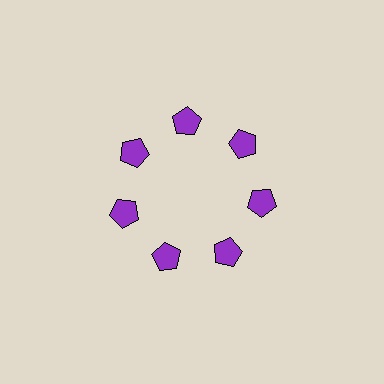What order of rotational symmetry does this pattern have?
This pattern has 7-fold rotational symmetry.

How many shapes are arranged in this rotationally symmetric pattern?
There are 7 shapes, arranged in 7 groups of 1.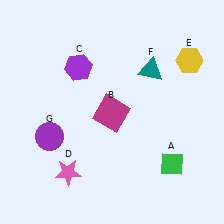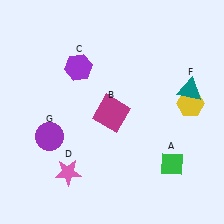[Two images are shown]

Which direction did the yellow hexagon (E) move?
The yellow hexagon (E) moved down.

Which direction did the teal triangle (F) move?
The teal triangle (F) moved right.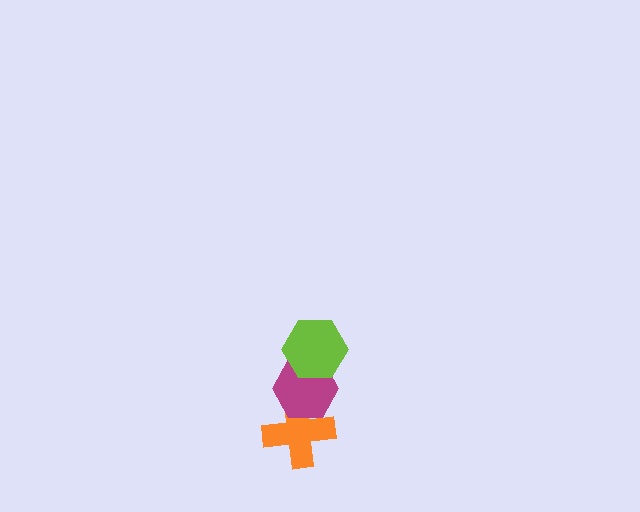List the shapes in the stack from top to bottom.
From top to bottom: the lime hexagon, the magenta hexagon, the orange cross.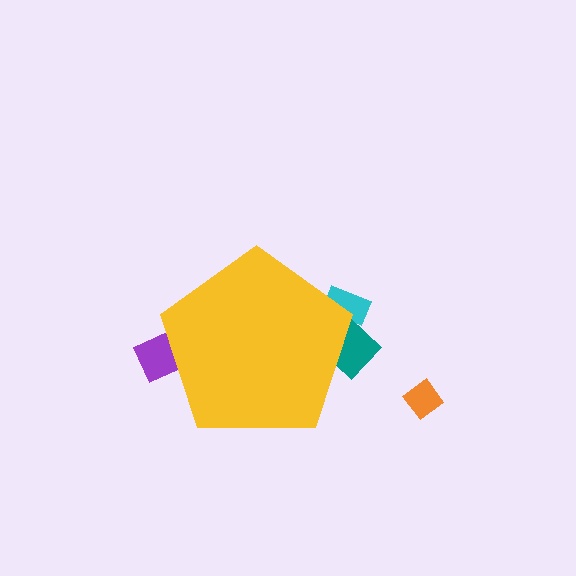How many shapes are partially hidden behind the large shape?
3 shapes are partially hidden.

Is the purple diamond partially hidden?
Yes, the purple diamond is partially hidden behind the yellow pentagon.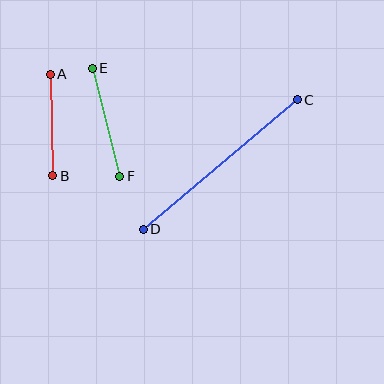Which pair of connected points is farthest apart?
Points C and D are farthest apart.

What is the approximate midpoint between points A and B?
The midpoint is at approximately (51, 125) pixels.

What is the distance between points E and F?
The distance is approximately 111 pixels.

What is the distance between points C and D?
The distance is approximately 201 pixels.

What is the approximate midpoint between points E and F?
The midpoint is at approximately (106, 122) pixels.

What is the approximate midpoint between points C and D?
The midpoint is at approximately (220, 165) pixels.